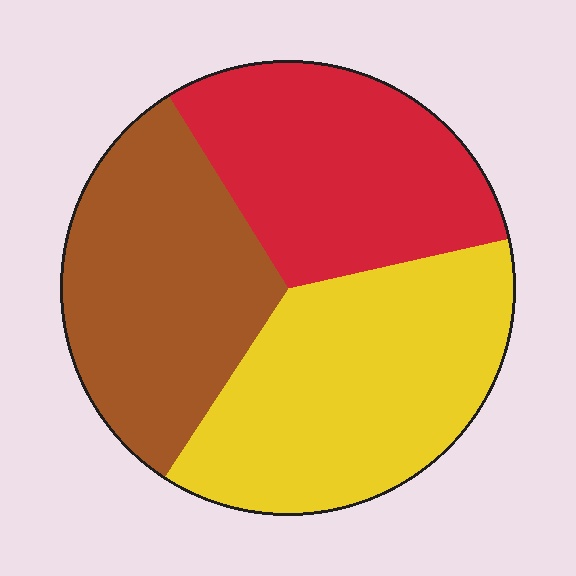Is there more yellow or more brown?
Yellow.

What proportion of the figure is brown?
Brown covers 32% of the figure.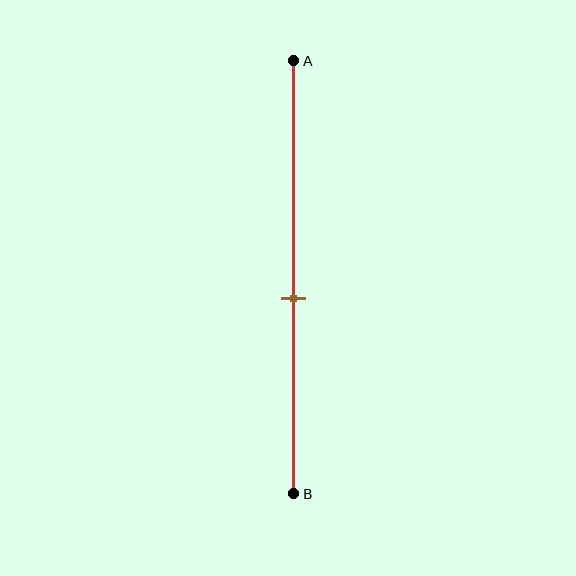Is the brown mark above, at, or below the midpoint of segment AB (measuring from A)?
The brown mark is below the midpoint of segment AB.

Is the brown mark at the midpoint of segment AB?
No, the mark is at about 55% from A, not at the 50% midpoint.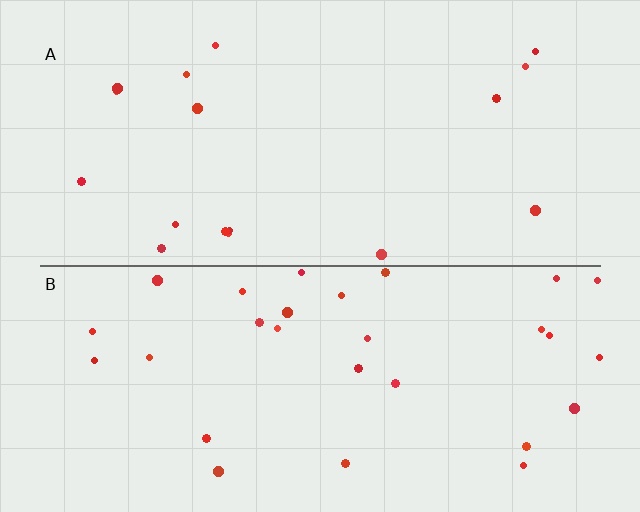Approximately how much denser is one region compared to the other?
Approximately 1.7× — region B over region A.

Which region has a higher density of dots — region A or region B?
B (the bottom).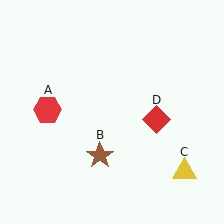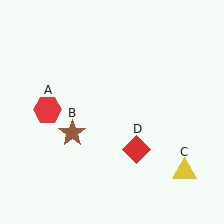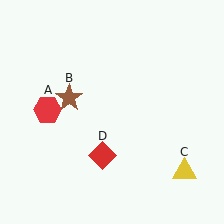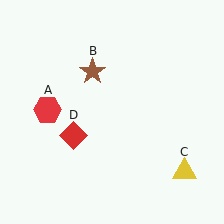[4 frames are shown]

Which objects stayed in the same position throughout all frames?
Red hexagon (object A) and yellow triangle (object C) remained stationary.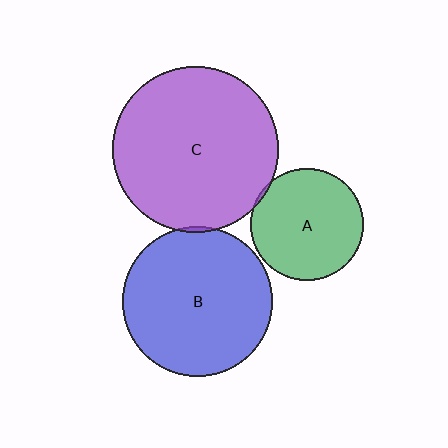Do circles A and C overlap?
Yes.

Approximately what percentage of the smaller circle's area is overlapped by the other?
Approximately 5%.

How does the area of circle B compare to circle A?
Approximately 1.8 times.